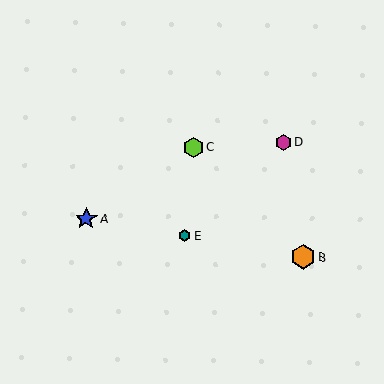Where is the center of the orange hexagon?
The center of the orange hexagon is at (303, 257).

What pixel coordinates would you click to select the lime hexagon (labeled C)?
Click at (193, 147) to select the lime hexagon C.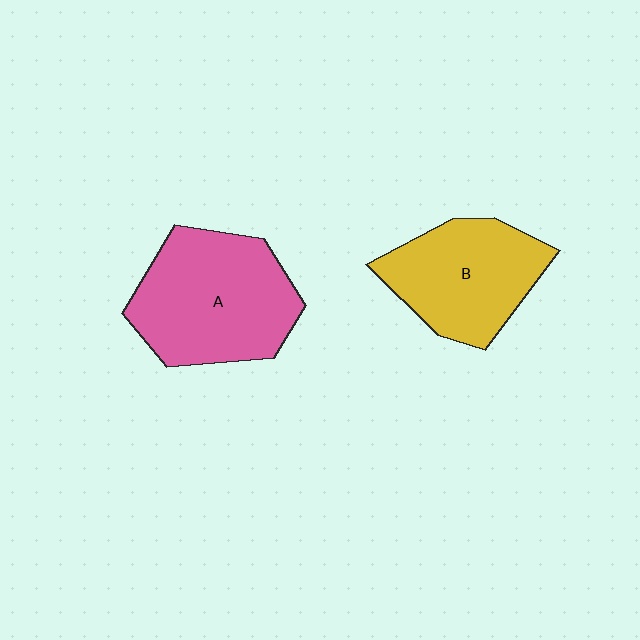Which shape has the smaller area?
Shape B (yellow).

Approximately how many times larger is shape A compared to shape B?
Approximately 1.2 times.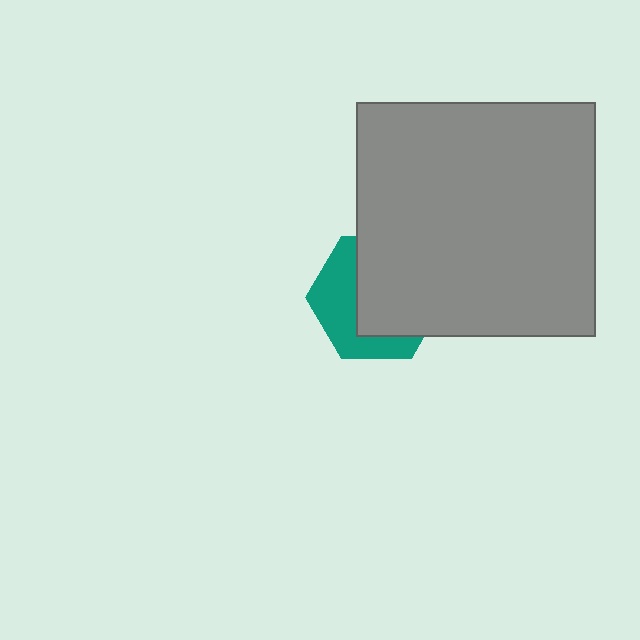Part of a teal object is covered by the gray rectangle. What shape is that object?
It is a hexagon.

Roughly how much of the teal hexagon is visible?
A small part of it is visible (roughly 41%).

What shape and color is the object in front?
The object in front is a gray rectangle.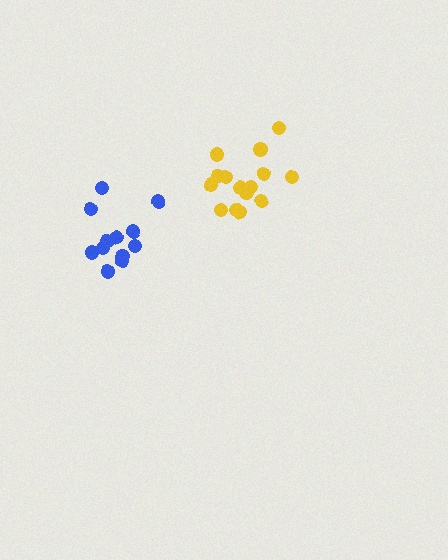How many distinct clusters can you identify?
There are 2 distinct clusters.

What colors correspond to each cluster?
The clusters are colored: yellow, blue.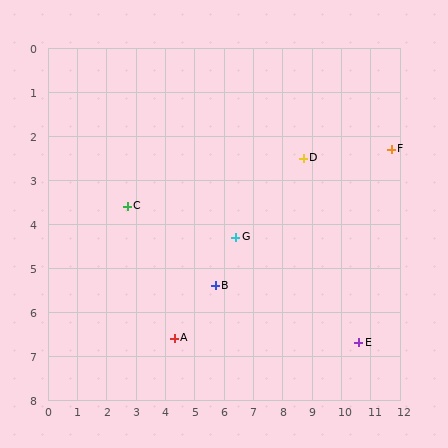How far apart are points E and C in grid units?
Points E and C are about 8.5 grid units apart.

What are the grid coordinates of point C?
Point C is at approximately (2.7, 3.6).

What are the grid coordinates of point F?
Point F is at approximately (11.7, 2.3).